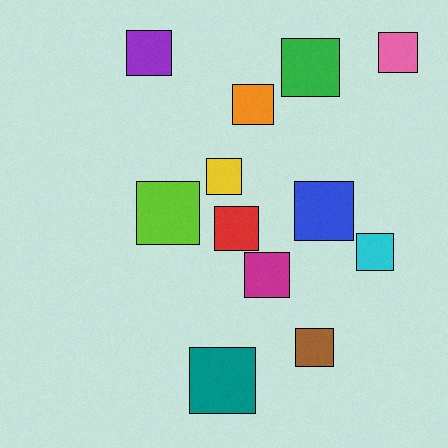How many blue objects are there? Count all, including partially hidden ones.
There is 1 blue object.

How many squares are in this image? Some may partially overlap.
There are 12 squares.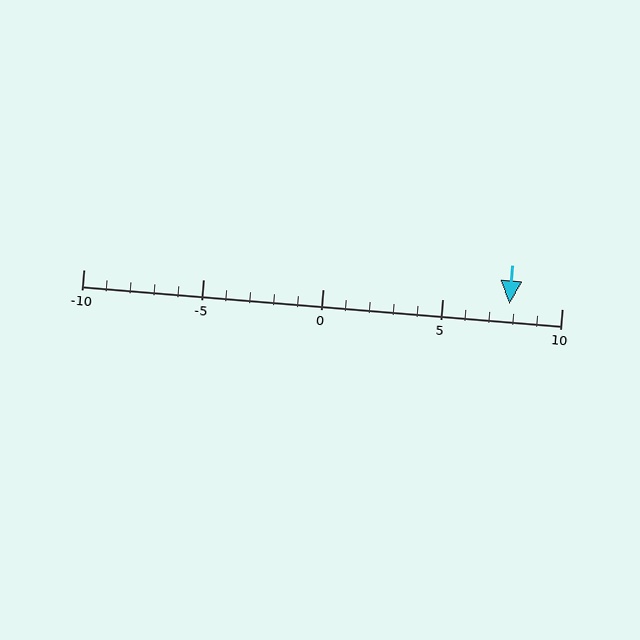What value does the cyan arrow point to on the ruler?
The cyan arrow points to approximately 8.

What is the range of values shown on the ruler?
The ruler shows values from -10 to 10.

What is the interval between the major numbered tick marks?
The major tick marks are spaced 5 units apart.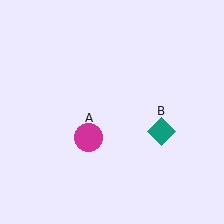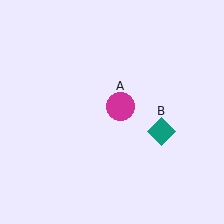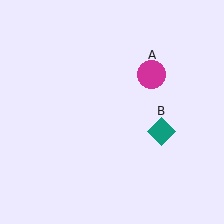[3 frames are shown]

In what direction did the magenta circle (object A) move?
The magenta circle (object A) moved up and to the right.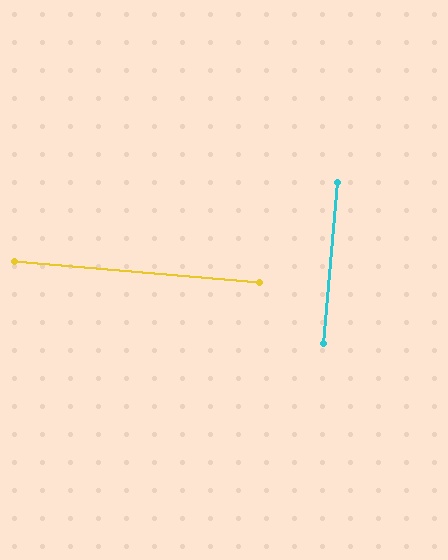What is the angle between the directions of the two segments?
Approximately 90 degrees.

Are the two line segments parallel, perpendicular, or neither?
Perpendicular — they meet at approximately 90°.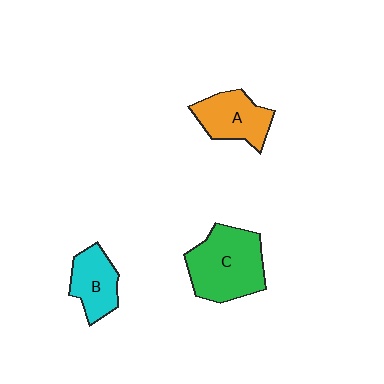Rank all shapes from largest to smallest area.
From largest to smallest: C (green), A (orange), B (cyan).